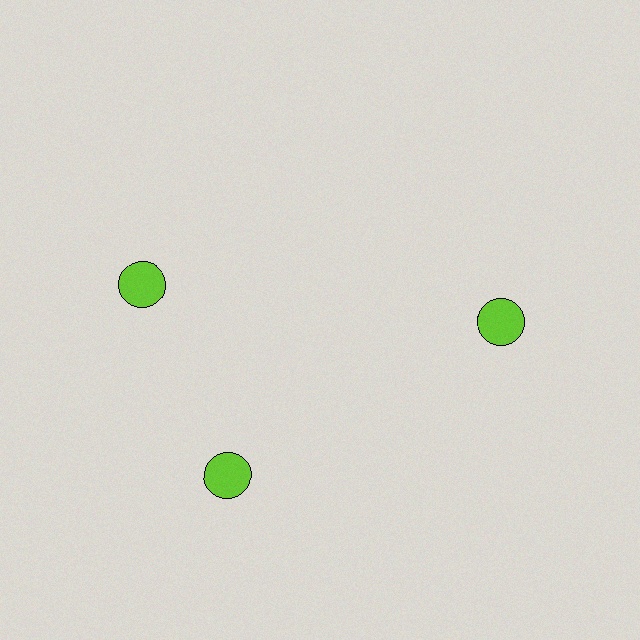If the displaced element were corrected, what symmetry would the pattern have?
It would have 3-fold rotational symmetry — the pattern would map onto itself every 120 degrees.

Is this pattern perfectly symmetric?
No. The 3 lime circles are arranged in a ring, but one element near the 11 o'clock position is rotated out of alignment along the ring, breaking the 3-fold rotational symmetry.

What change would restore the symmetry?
The symmetry would be restored by rotating it back into even spacing with its neighbors so that all 3 circles sit at equal angles and equal distance from the center.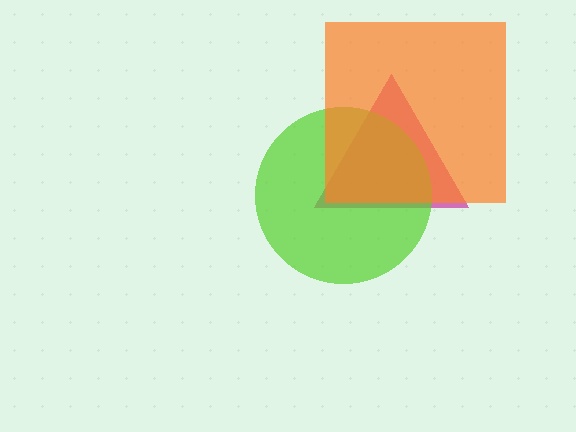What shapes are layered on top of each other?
The layered shapes are: a magenta triangle, a lime circle, an orange square.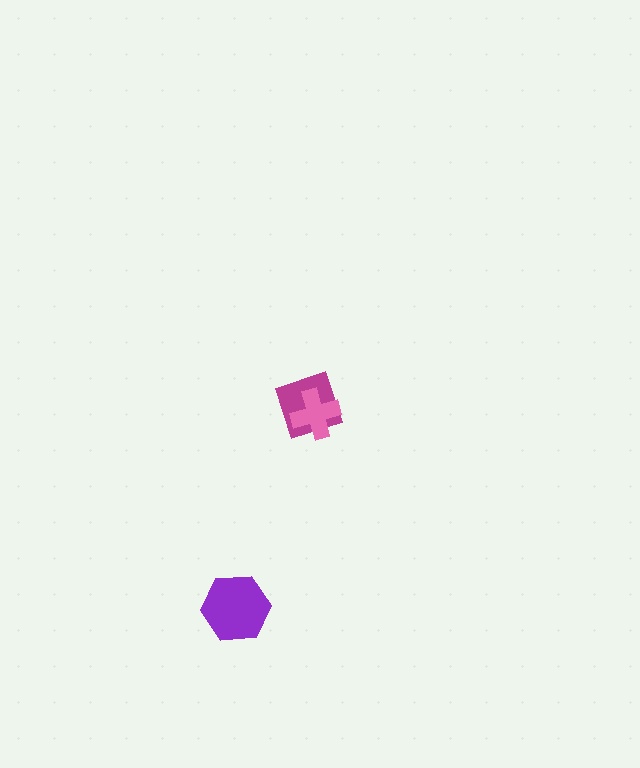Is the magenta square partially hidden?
Yes, it is partially covered by another shape.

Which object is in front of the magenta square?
The pink cross is in front of the magenta square.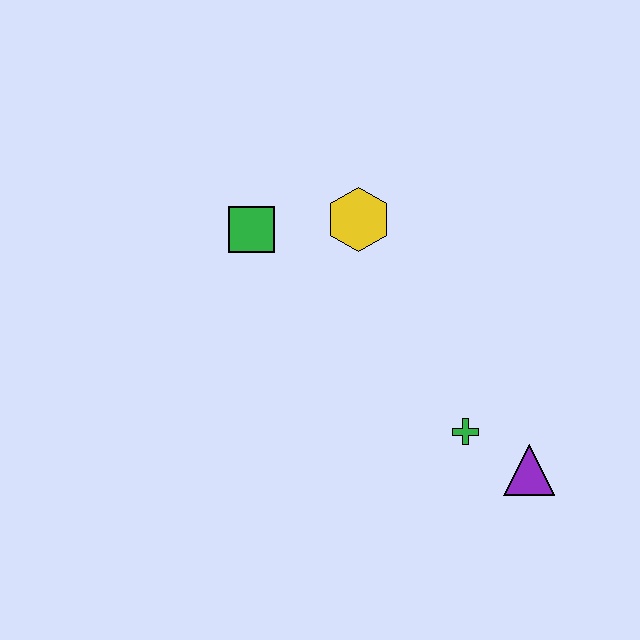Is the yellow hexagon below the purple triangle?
No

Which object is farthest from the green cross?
The green square is farthest from the green cross.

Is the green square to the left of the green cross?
Yes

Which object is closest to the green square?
The yellow hexagon is closest to the green square.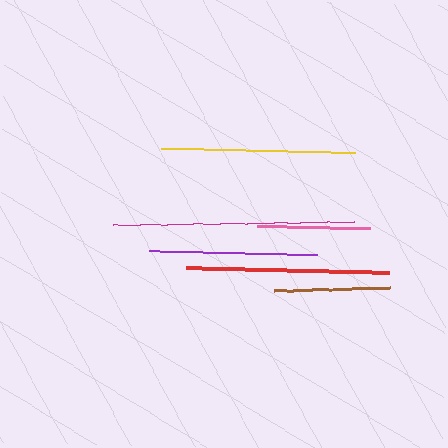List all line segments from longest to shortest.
From longest to shortest: magenta, red, yellow, purple, brown, pink.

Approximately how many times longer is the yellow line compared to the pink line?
The yellow line is approximately 1.7 times the length of the pink line.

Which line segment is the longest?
The magenta line is the longest at approximately 241 pixels.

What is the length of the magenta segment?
The magenta segment is approximately 241 pixels long.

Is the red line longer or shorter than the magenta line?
The magenta line is longer than the red line.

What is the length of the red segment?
The red segment is approximately 203 pixels long.